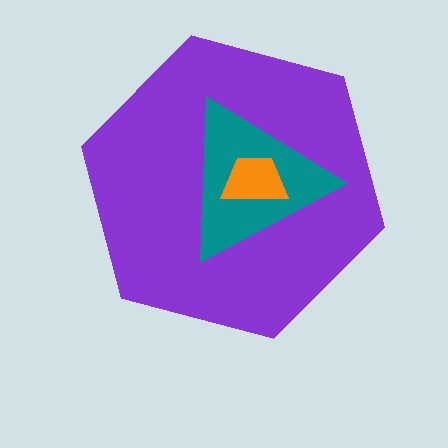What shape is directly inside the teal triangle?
The orange trapezoid.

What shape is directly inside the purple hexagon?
The teal triangle.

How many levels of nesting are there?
3.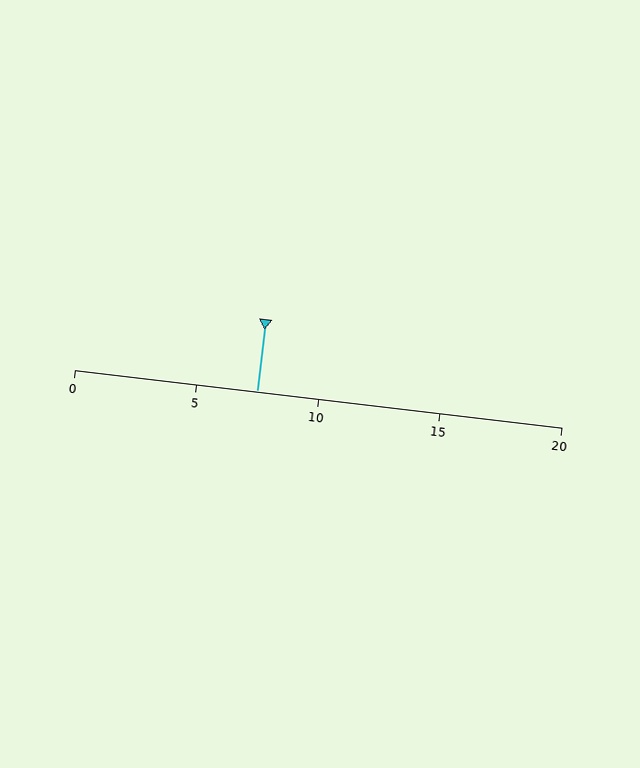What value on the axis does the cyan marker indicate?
The marker indicates approximately 7.5.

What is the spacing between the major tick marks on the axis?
The major ticks are spaced 5 apart.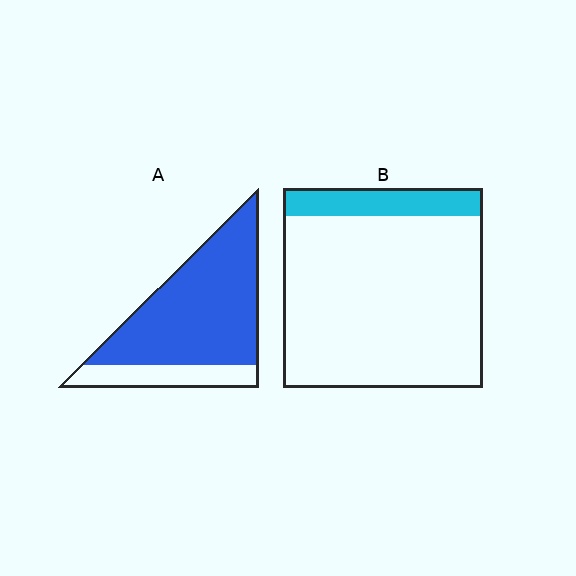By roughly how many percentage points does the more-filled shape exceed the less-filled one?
By roughly 65 percentage points (A over B).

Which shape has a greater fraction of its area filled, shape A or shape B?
Shape A.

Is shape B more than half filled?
No.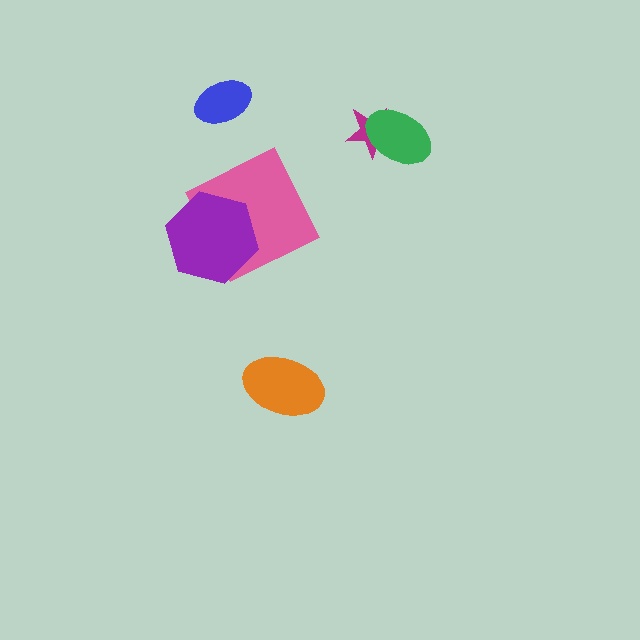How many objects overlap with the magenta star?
1 object overlaps with the magenta star.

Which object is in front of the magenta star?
The green ellipse is in front of the magenta star.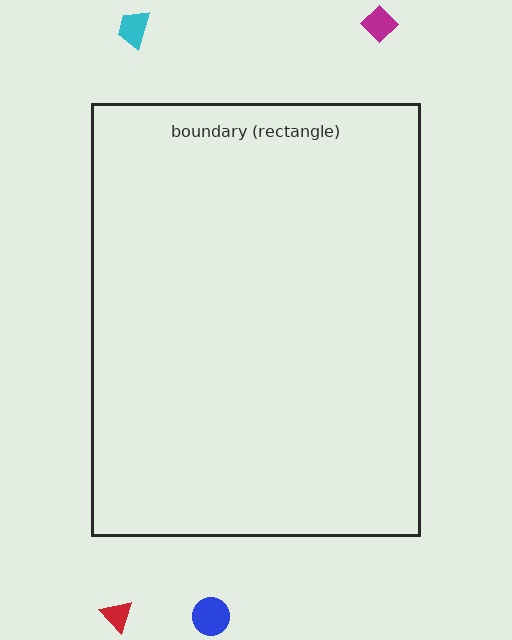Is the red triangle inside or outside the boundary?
Outside.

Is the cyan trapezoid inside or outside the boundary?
Outside.